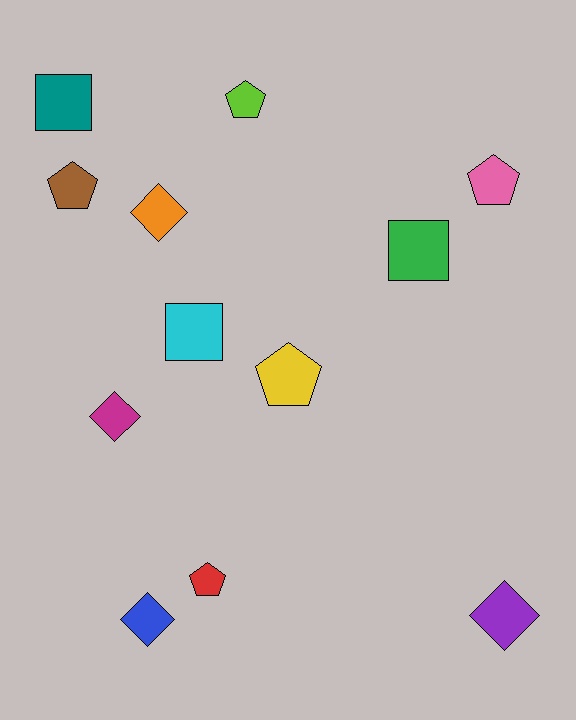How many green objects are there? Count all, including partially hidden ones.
There is 1 green object.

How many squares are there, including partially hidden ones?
There are 3 squares.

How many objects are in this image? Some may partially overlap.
There are 12 objects.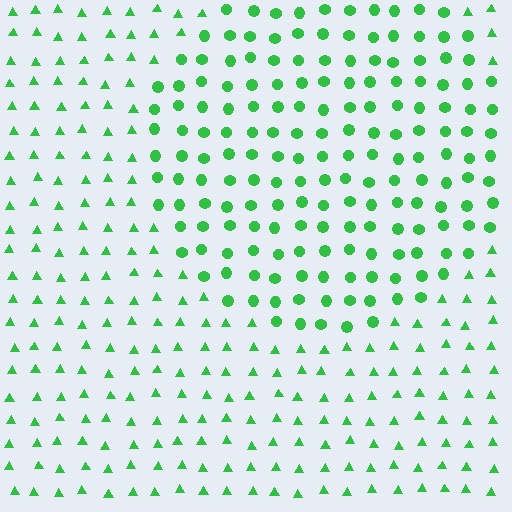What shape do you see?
I see a circle.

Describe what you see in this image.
The image is filled with small green elements arranged in a uniform grid. A circle-shaped region contains circles, while the surrounding area contains triangles. The boundary is defined purely by the change in element shape.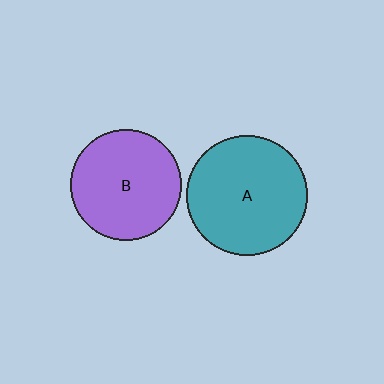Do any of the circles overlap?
No, none of the circles overlap.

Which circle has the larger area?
Circle A (teal).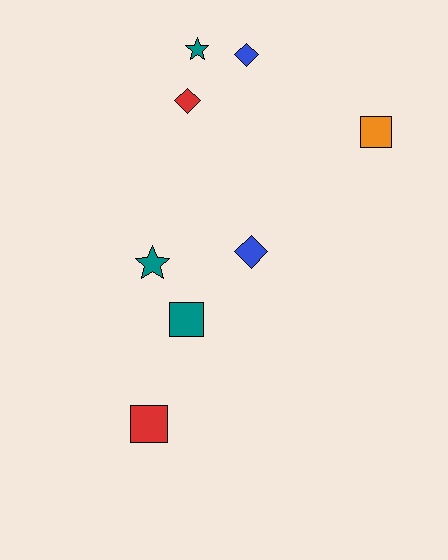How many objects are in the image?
There are 8 objects.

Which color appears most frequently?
Teal, with 3 objects.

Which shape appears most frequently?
Diamond, with 3 objects.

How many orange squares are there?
There is 1 orange square.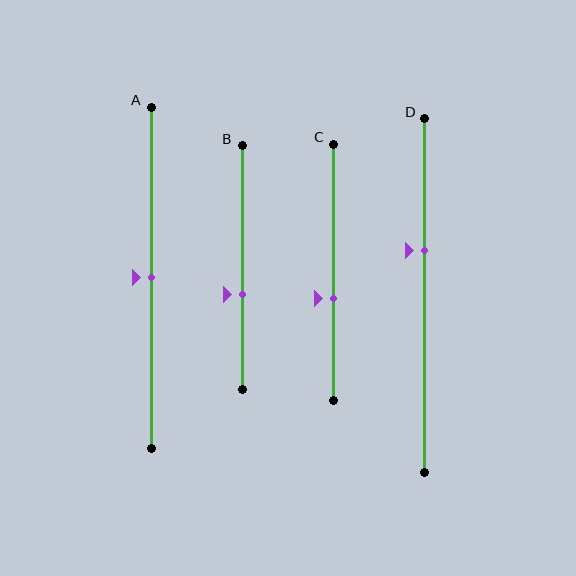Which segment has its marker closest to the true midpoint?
Segment A has its marker closest to the true midpoint.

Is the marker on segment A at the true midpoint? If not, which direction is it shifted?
Yes, the marker on segment A is at the true midpoint.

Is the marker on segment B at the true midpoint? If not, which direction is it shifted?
No, the marker on segment B is shifted downward by about 11% of the segment length.